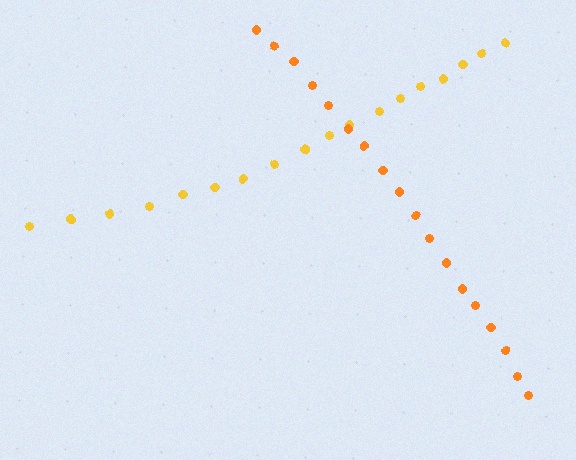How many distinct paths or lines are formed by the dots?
There are 2 distinct paths.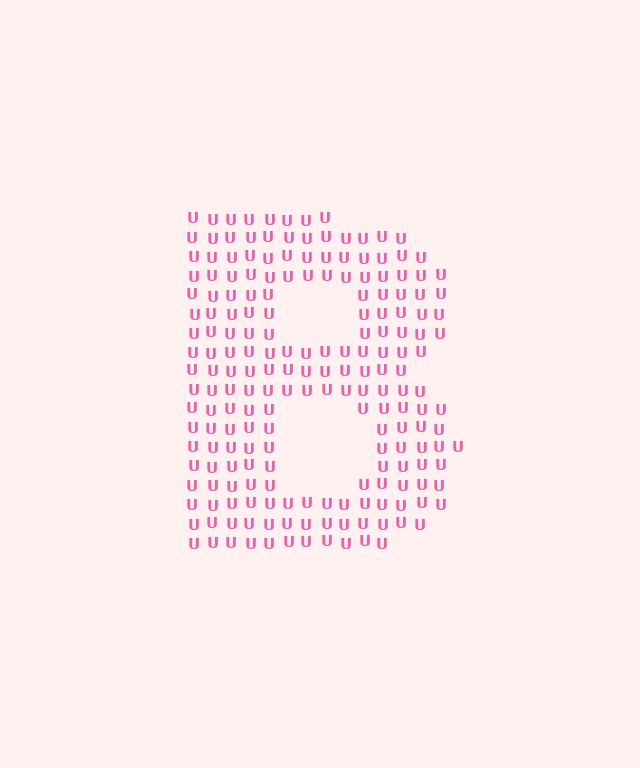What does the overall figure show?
The overall figure shows the letter B.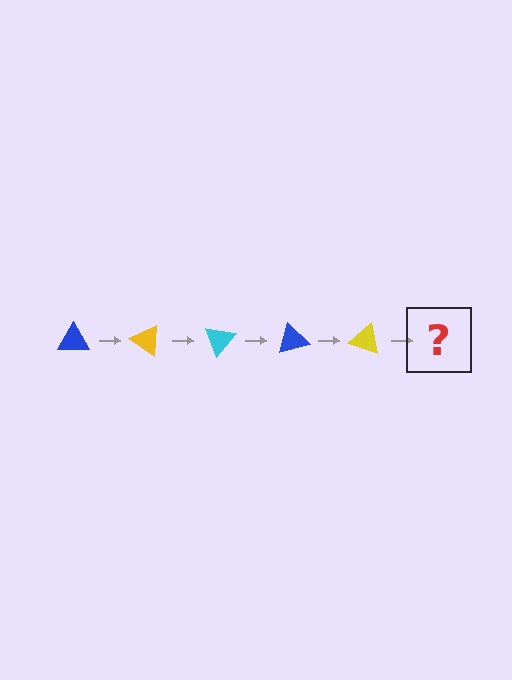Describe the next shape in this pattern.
It should be a cyan triangle, rotated 175 degrees from the start.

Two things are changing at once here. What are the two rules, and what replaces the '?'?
The two rules are that it rotates 35 degrees each step and the color cycles through blue, yellow, and cyan. The '?' should be a cyan triangle, rotated 175 degrees from the start.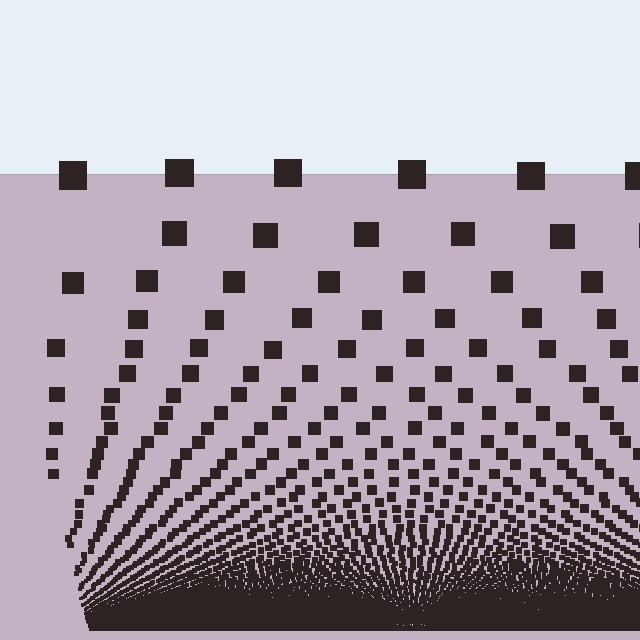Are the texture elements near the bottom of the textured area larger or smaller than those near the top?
Smaller. The gradient is inverted — elements near the bottom are smaller and denser.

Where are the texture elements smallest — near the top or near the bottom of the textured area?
Near the bottom.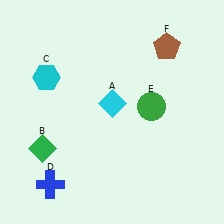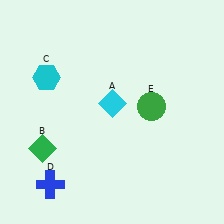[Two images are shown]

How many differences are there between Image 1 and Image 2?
There is 1 difference between the two images.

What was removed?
The brown pentagon (F) was removed in Image 2.